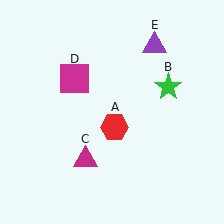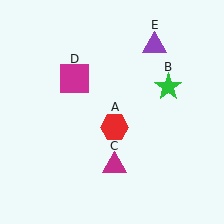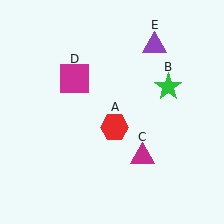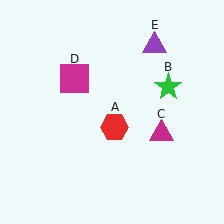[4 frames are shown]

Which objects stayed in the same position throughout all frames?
Red hexagon (object A) and green star (object B) and magenta square (object D) and purple triangle (object E) remained stationary.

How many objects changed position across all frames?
1 object changed position: magenta triangle (object C).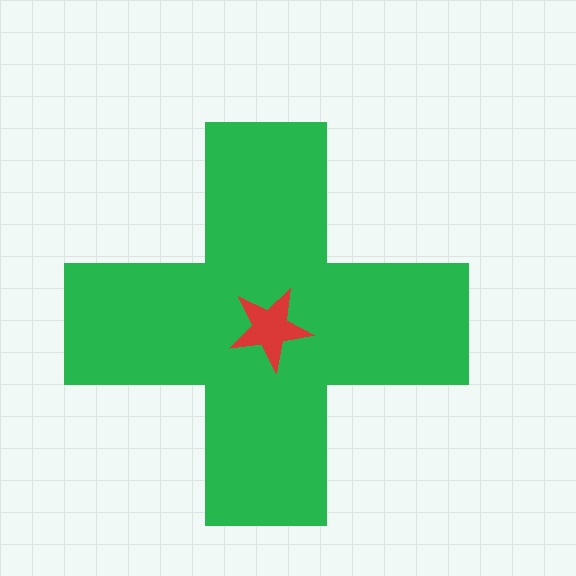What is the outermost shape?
The green cross.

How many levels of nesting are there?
2.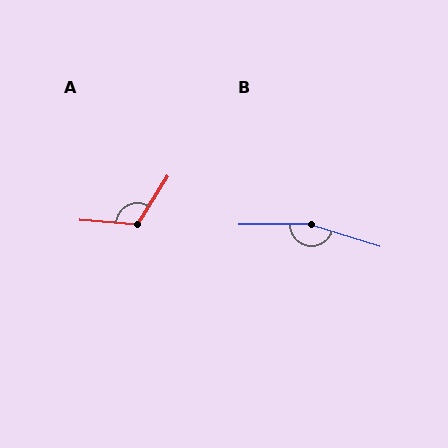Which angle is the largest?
B, at approximately 162 degrees.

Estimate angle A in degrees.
Approximately 118 degrees.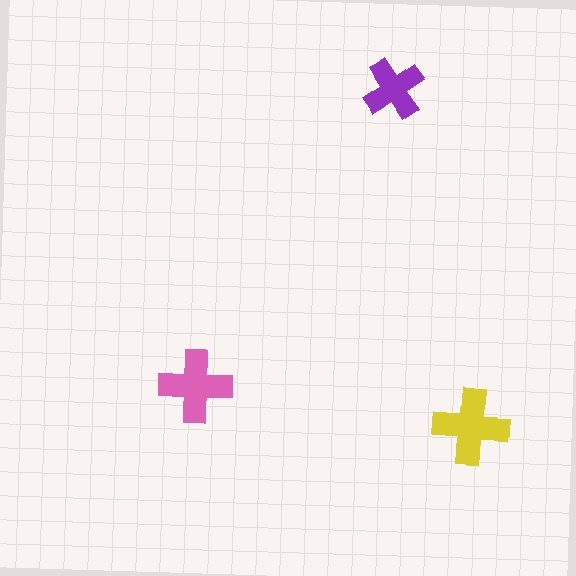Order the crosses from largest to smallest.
the yellow one, the pink one, the purple one.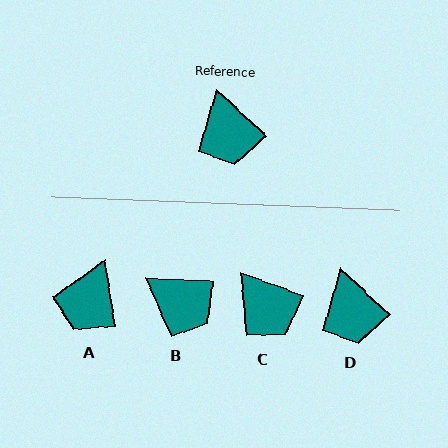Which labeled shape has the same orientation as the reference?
D.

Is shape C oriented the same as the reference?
No, it is off by about 22 degrees.